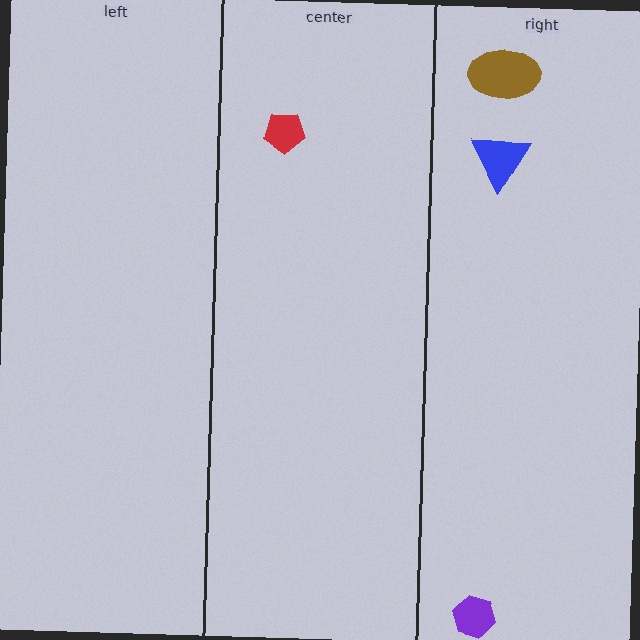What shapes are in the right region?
The blue triangle, the purple hexagon, the brown ellipse.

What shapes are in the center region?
The red pentagon.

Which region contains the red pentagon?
The center region.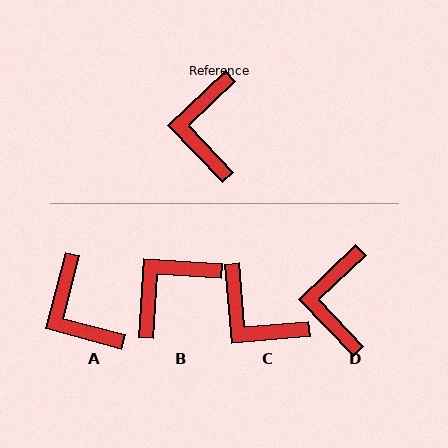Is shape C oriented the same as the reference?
No, it is off by about 51 degrees.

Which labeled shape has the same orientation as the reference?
D.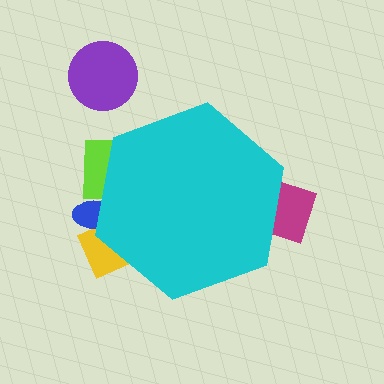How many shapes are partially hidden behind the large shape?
4 shapes are partially hidden.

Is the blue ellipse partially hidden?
Yes, the blue ellipse is partially hidden behind the cyan hexagon.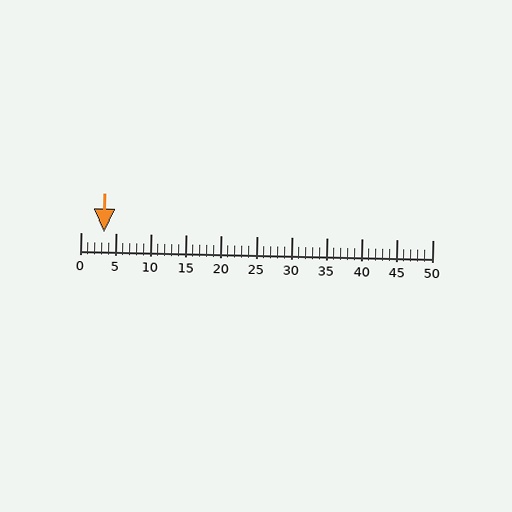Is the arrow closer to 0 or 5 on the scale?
The arrow is closer to 5.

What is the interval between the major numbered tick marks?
The major tick marks are spaced 5 units apart.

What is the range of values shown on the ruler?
The ruler shows values from 0 to 50.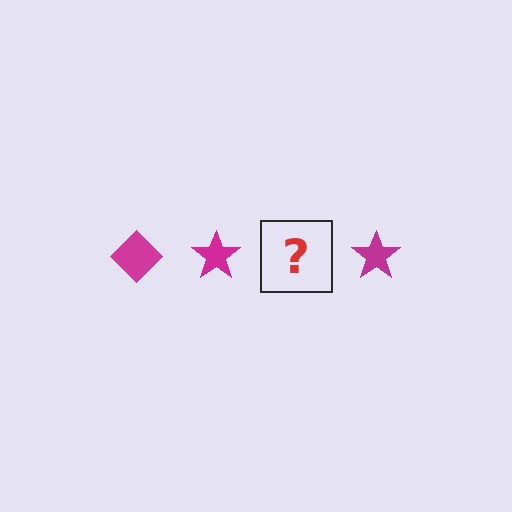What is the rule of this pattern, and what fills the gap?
The rule is that the pattern cycles through diamond, star shapes in magenta. The gap should be filled with a magenta diamond.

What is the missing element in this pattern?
The missing element is a magenta diamond.